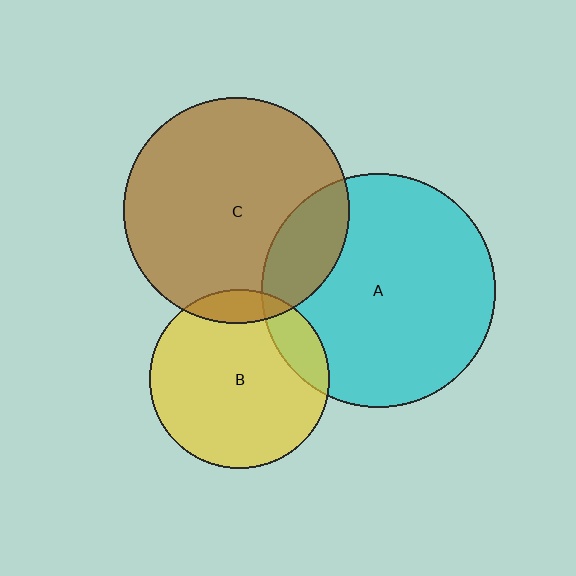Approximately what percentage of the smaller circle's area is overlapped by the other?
Approximately 10%.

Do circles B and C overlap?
Yes.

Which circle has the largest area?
Circle A (cyan).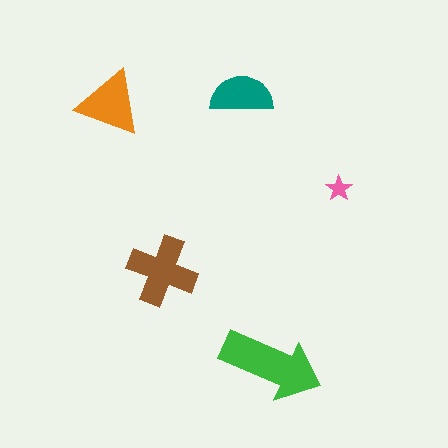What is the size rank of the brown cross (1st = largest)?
2nd.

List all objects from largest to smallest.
The green arrow, the brown cross, the orange triangle, the teal semicircle, the pink star.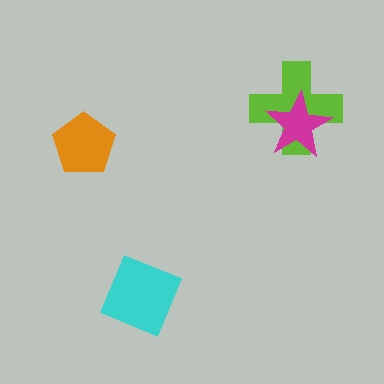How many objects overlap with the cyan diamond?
0 objects overlap with the cyan diamond.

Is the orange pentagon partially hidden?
No, no other shape covers it.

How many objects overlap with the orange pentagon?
0 objects overlap with the orange pentagon.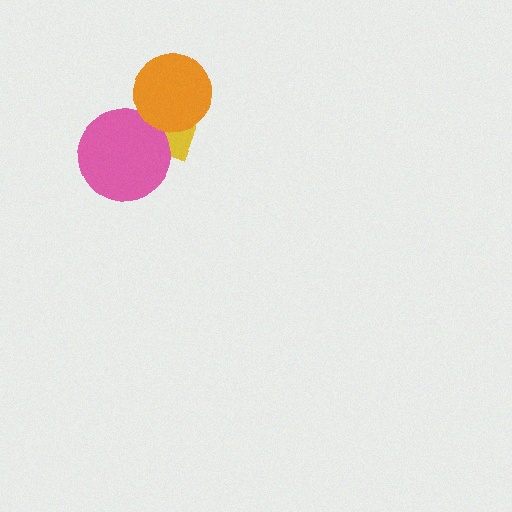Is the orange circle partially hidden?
No, no other shape covers it.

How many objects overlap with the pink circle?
1 object overlaps with the pink circle.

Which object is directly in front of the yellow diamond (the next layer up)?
The pink circle is directly in front of the yellow diamond.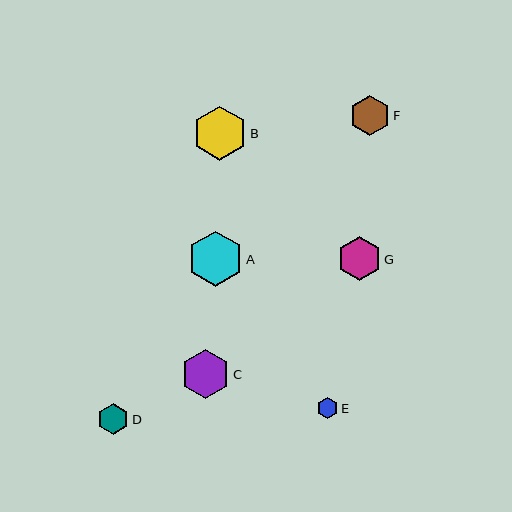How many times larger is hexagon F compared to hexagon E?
Hexagon F is approximately 1.9 times the size of hexagon E.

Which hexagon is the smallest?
Hexagon E is the smallest with a size of approximately 21 pixels.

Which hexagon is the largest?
Hexagon A is the largest with a size of approximately 56 pixels.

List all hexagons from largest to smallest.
From largest to smallest: A, B, C, G, F, D, E.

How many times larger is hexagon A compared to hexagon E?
Hexagon A is approximately 2.6 times the size of hexagon E.